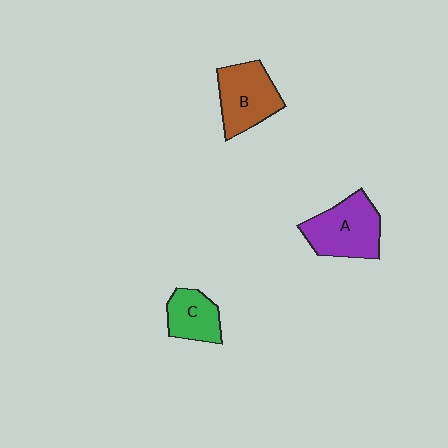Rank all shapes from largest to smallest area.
From largest to smallest: A (purple), B (brown), C (green).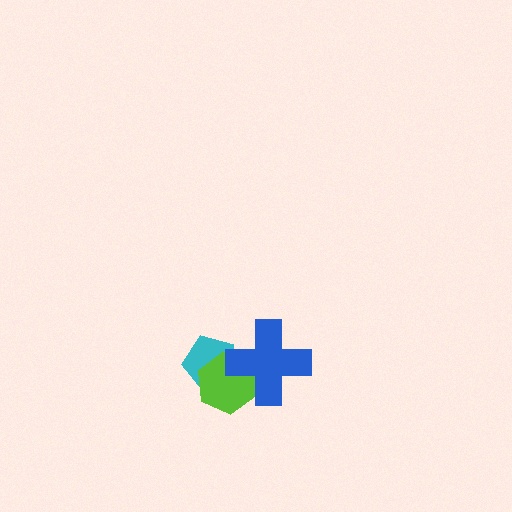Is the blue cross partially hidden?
No, no other shape covers it.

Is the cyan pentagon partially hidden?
Yes, it is partially covered by another shape.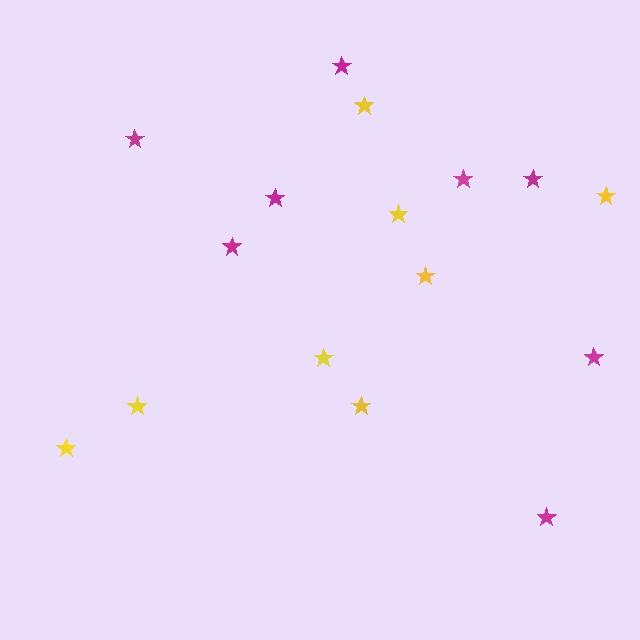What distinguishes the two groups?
There are 2 groups: one group of magenta stars (8) and one group of yellow stars (8).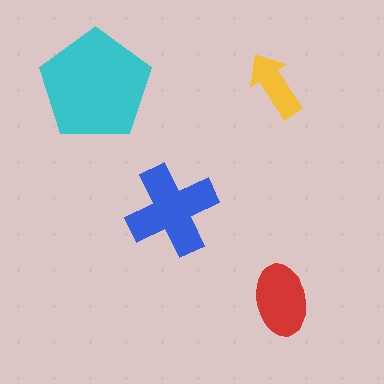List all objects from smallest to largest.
The yellow arrow, the red ellipse, the blue cross, the cyan pentagon.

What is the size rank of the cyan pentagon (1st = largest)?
1st.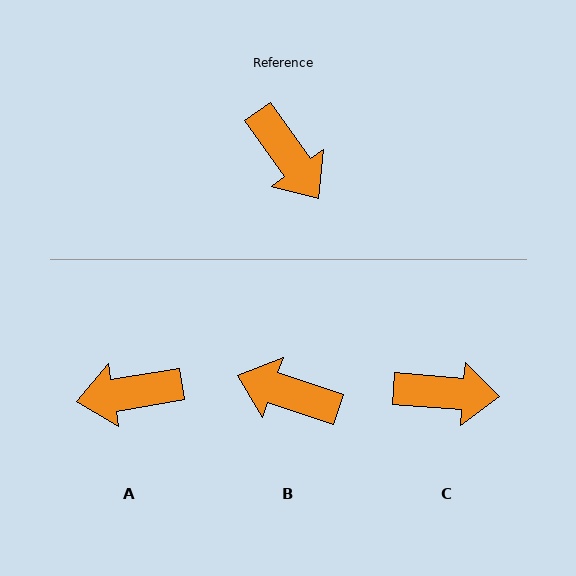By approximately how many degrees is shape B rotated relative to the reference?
Approximately 144 degrees clockwise.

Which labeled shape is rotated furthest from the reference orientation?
B, about 144 degrees away.